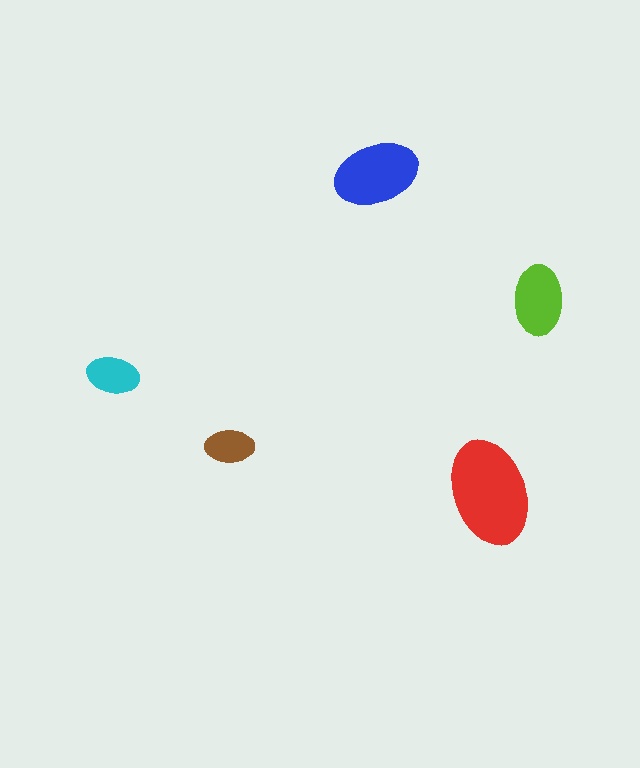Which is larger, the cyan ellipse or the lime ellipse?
The lime one.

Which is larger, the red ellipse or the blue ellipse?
The red one.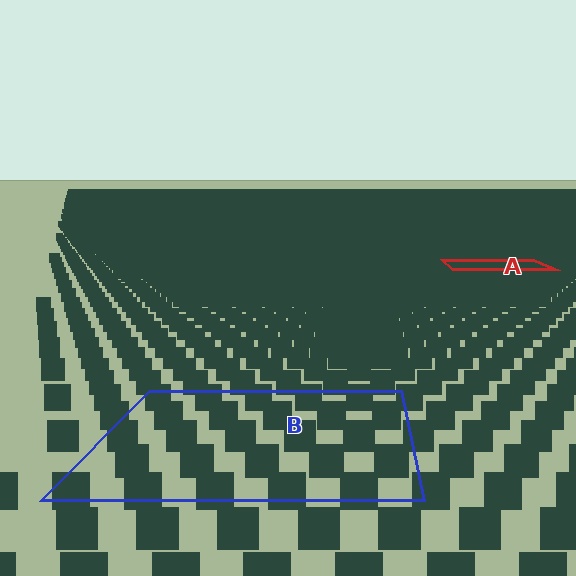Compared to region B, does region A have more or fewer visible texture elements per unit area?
Region A has more texture elements per unit area — they are packed more densely because it is farther away.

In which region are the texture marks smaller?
The texture marks are smaller in region A, because it is farther away.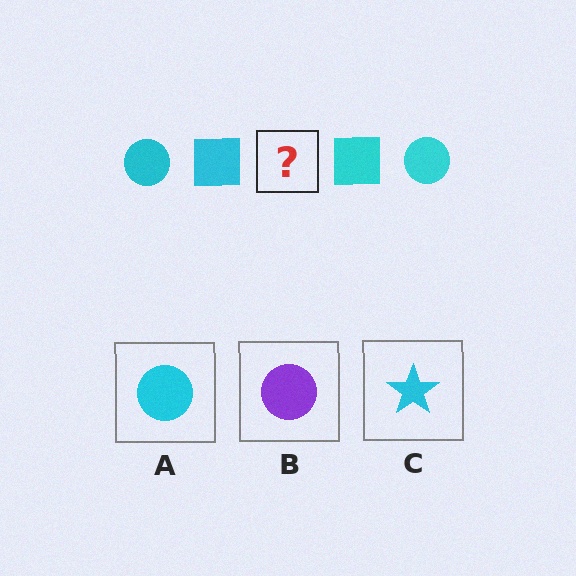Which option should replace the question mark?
Option A.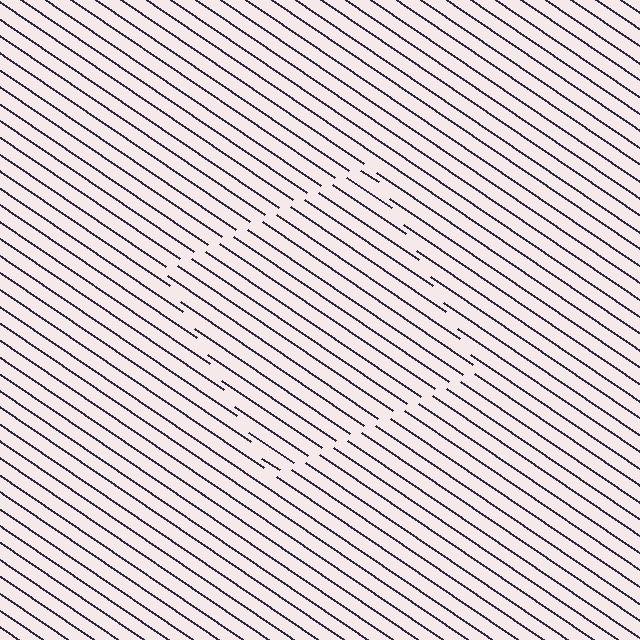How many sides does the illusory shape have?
4 sides — the line-ends trace a square.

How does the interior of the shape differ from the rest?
The interior of the shape contains the same grating, shifted by half a period — the contour is defined by the phase discontinuity where line-ends from the inner and outer gratings abut.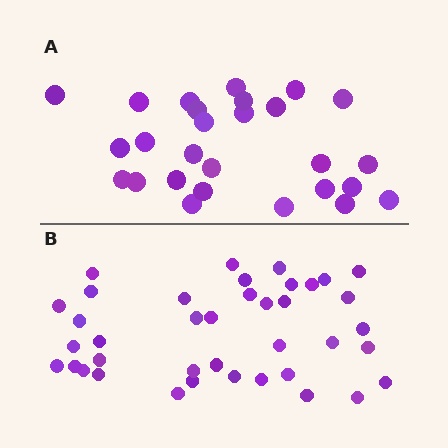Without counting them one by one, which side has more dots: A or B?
Region B (the bottom region) has more dots.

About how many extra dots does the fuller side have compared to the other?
Region B has roughly 12 or so more dots than region A.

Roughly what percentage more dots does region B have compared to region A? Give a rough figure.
About 45% more.